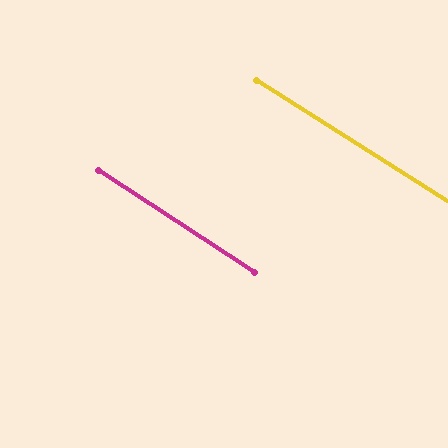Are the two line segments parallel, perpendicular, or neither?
Parallel — their directions differ by only 0.7°.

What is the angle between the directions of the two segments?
Approximately 1 degree.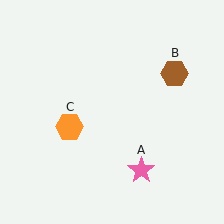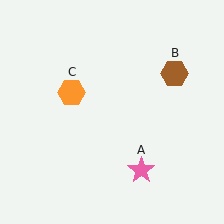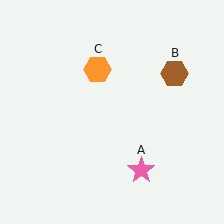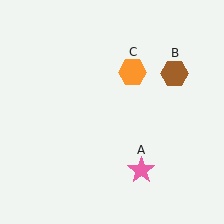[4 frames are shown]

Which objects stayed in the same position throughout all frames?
Pink star (object A) and brown hexagon (object B) remained stationary.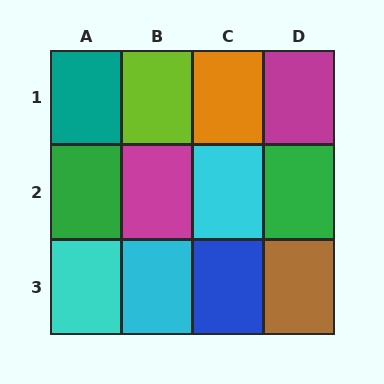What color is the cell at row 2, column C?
Cyan.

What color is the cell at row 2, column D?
Green.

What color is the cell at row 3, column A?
Cyan.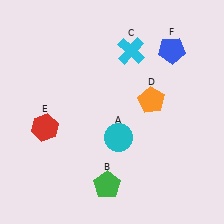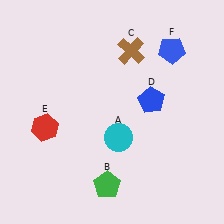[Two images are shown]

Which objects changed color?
C changed from cyan to brown. D changed from orange to blue.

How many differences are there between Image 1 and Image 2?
There are 2 differences between the two images.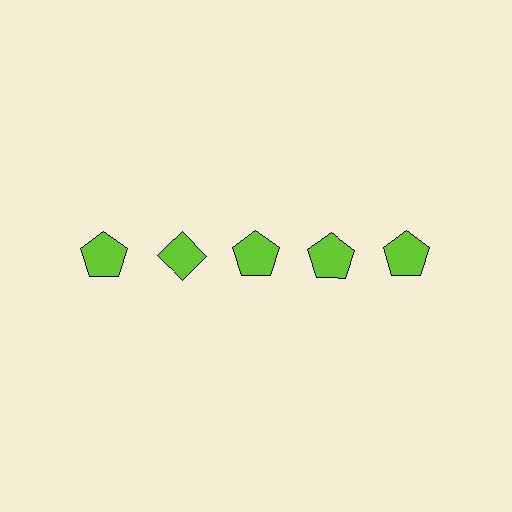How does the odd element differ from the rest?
It has a different shape: diamond instead of pentagon.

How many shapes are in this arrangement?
There are 5 shapes arranged in a grid pattern.